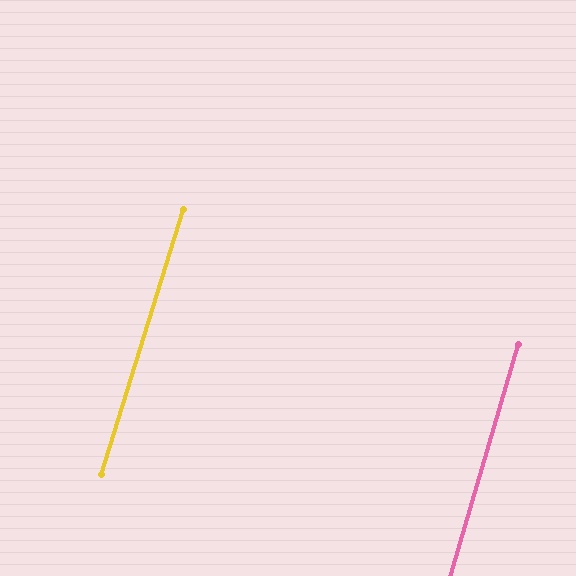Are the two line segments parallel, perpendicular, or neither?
Parallel — their directions differ by only 0.9°.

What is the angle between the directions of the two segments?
Approximately 1 degree.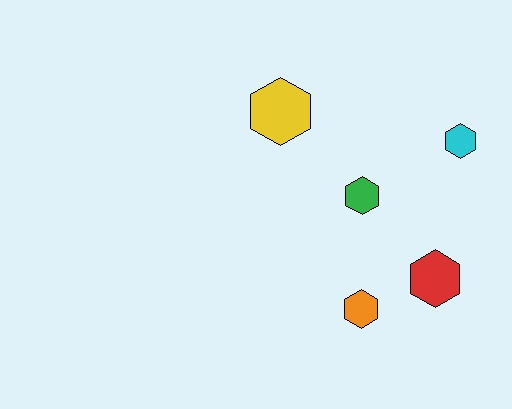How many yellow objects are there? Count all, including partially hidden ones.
There is 1 yellow object.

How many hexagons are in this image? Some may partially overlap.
There are 5 hexagons.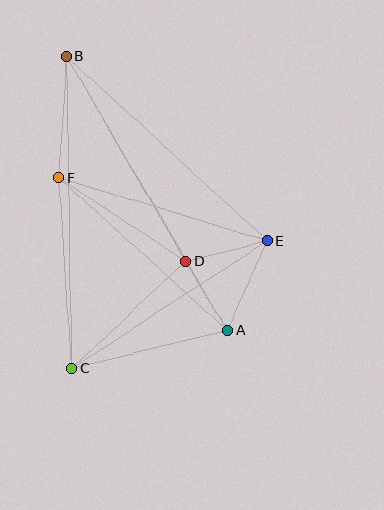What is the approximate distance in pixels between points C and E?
The distance between C and E is approximately 233 pixels.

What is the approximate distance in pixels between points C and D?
The distance between C and D is approximately 157 pixels.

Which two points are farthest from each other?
Points A and B are farthest from each other.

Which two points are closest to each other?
Points A and D are closest to each other.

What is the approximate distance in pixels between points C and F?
The distance between C and F is approximately 191 pixels.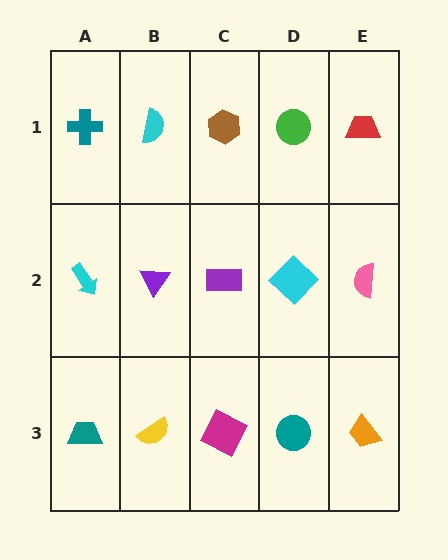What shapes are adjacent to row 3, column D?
A cyan diamond (row 2, column D), a magenta square (row 3, column C), an orange trapezoid (row 3, column E).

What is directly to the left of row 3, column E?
A teal circle.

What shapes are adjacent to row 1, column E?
A pink semicircle (row 2, column E), a green circle (row 1, column D).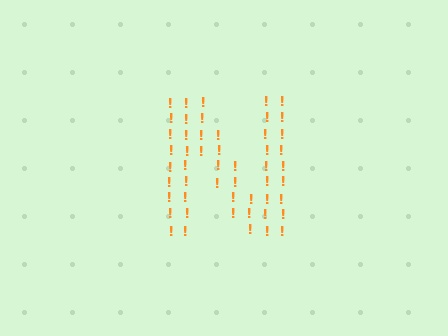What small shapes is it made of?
It is made of small exclamation marks.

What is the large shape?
The large shape is the letter N.